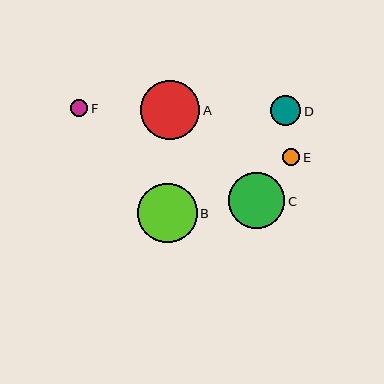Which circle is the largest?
Circle B is the largest with a size of approximately 60 pixels.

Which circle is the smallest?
Circle E is the smallest with a size of approximately 17 pixels.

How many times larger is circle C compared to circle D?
Circle C is approximately 1.8 times the size of circle D.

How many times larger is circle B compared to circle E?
Circle B is approximately 3.6 times the size of circle E.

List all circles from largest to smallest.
From largest to smallest: B, A, C, D, F, E.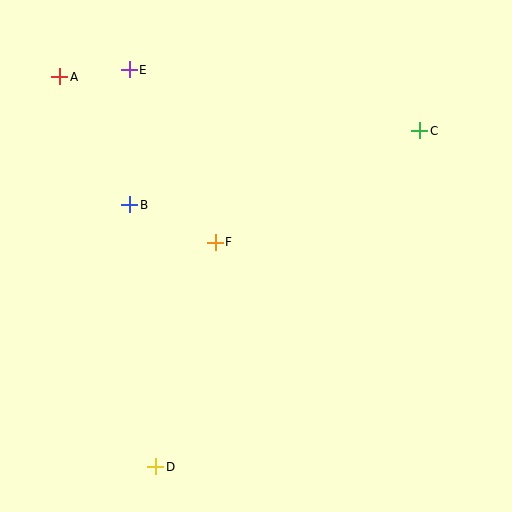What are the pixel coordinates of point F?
Point F is at (215, 242).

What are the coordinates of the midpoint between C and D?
The midpoint between C and D is at (288, 299).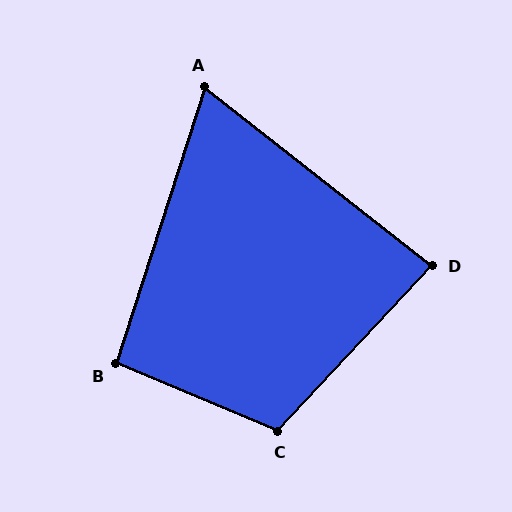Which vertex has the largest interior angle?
C, at approximately 110 degrees.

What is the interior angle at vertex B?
Approximately 95 degrees (obtuse).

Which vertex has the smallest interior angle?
A, at approximately 70 degrees.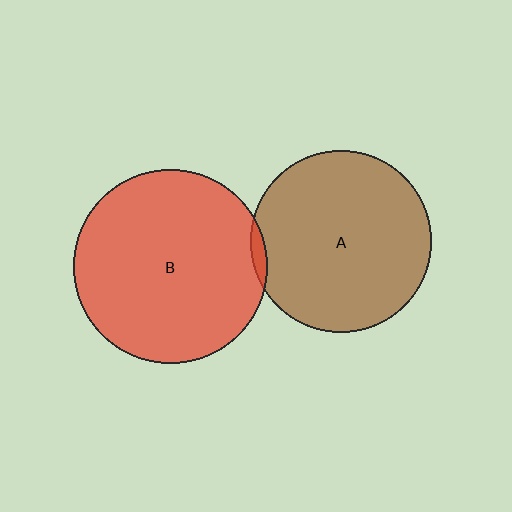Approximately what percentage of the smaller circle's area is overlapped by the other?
Approximately 5%.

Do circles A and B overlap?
Yes.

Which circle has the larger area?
Circle B (red).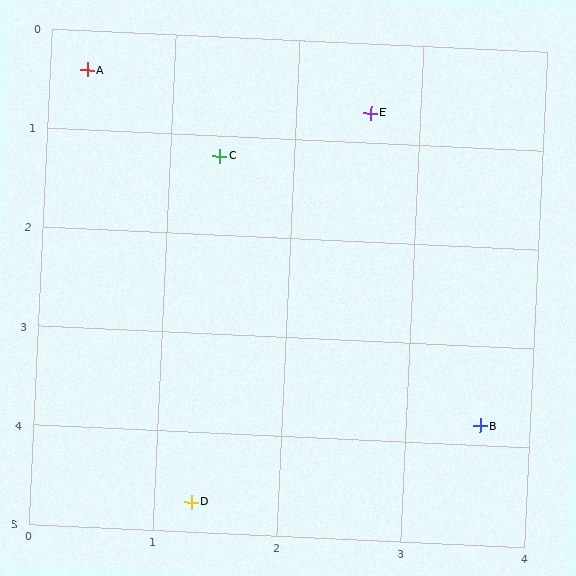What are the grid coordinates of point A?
Point A is at approximately (0.3, 0.4).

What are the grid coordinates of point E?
Point E is at approximately (2.6, 0.7).